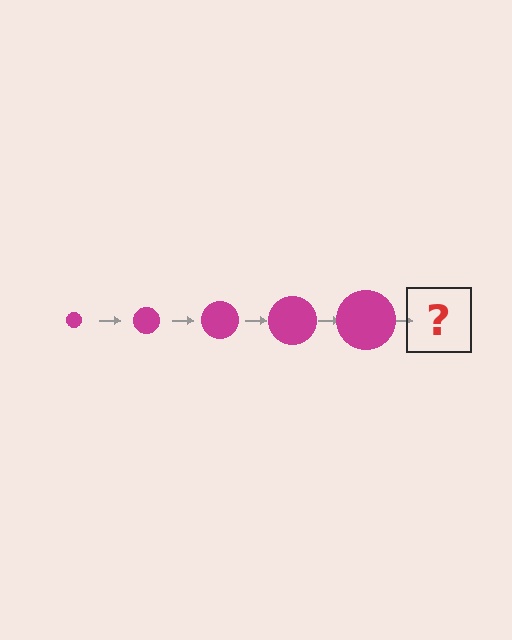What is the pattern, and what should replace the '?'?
The pattern is that the circle gets progressively larger each step. The '?' should be a magenta circle, larger than the previous one.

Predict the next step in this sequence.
The next step is a magenta circle, larger than the previous one.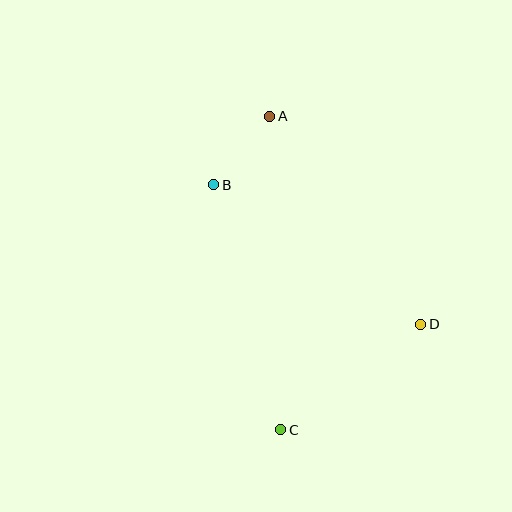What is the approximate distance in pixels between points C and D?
The distance between C and D is approximately 175 pixels.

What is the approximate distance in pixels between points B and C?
The distance between B and C is approximately 254 pixels.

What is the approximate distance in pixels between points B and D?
The distance between B and D is approximately 250 pixels.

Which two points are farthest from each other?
Points A and C are farthest from each other.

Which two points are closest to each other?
Points A and B are closest to each other.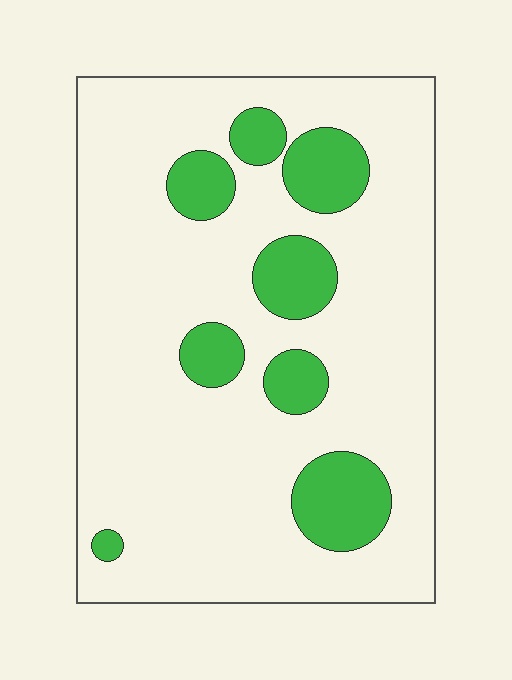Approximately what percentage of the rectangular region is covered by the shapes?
Approximately 20%.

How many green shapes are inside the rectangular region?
8.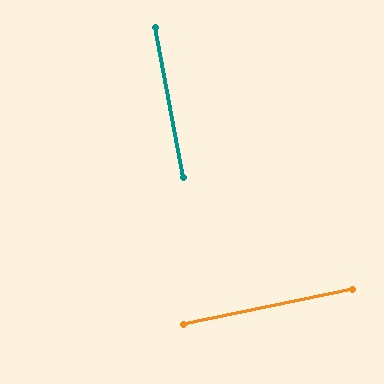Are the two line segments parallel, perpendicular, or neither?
Perpendicular — they meet at approximately 89°.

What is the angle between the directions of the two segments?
Approximately 89 degrees.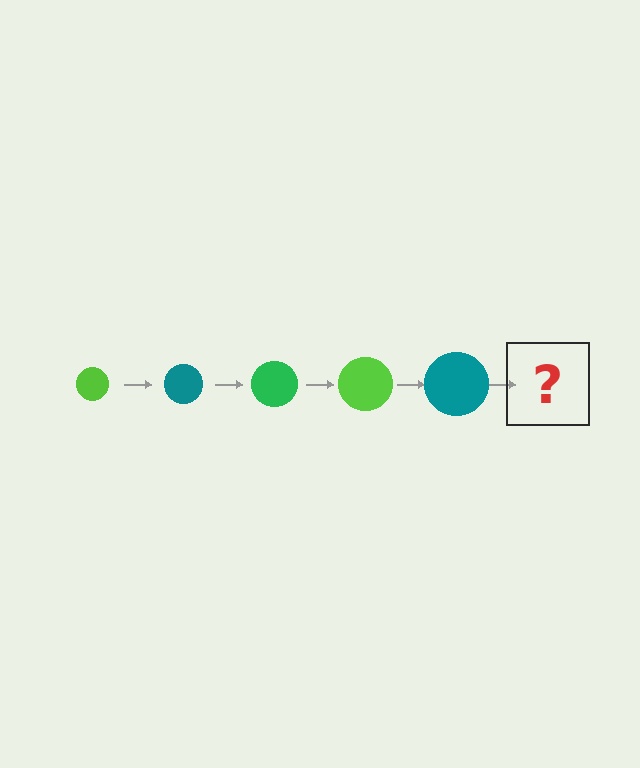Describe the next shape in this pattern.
It should be a green circle, larger than the previous one.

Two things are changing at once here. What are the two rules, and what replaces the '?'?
The two rules are that the circle grows larger each step and the color cycles through lime, teal, and green. The '?' should be a green circle, larger than the previous one.